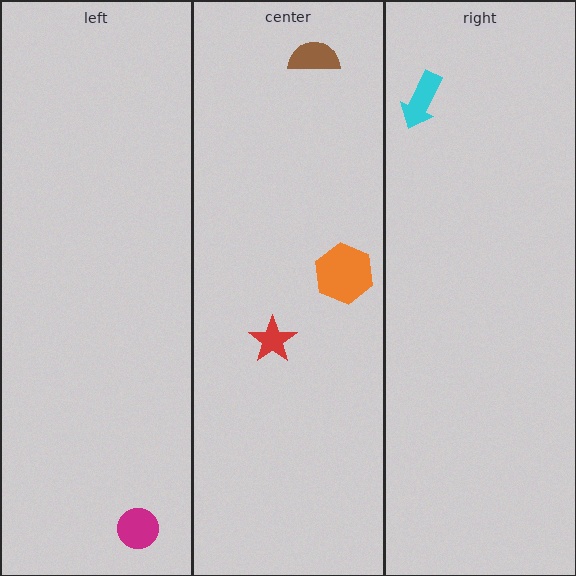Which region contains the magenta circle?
The left region.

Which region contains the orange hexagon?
The center region.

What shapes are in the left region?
The magenta circle.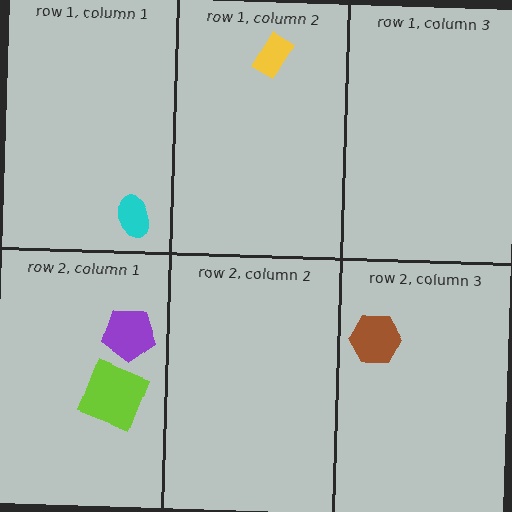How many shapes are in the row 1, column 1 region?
1.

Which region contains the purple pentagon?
The row 2, column 1 region.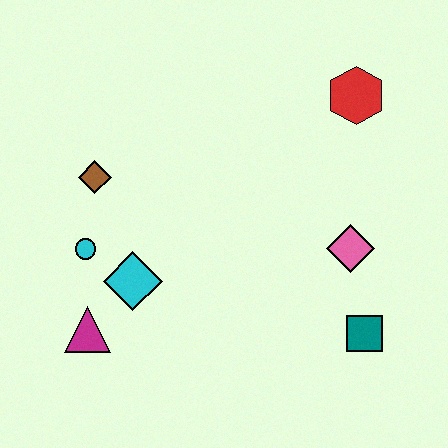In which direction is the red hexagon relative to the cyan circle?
The red hexagon is to the right of the cyan circle.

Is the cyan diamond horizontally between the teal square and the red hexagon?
No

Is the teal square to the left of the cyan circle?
No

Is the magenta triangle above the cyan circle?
No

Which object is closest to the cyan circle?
The cyan diamond is closest to the cyan circle.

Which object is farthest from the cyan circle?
The red hexagon is farthest from the cyan circle.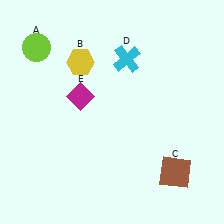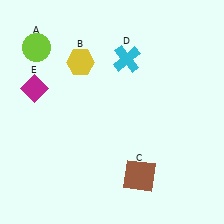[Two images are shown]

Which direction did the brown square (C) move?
The brown square (C) moved left.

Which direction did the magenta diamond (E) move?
The magenta diamond (E) moved left.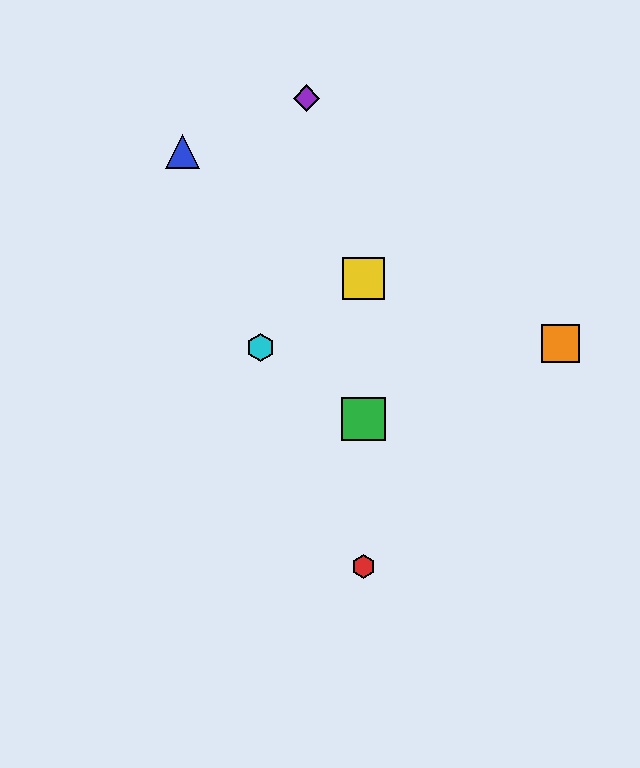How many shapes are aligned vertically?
3 shapes (the red hexagon, the green square, the yellow square) are aligned vertically.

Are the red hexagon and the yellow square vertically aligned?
Yes, both are at x≈363.